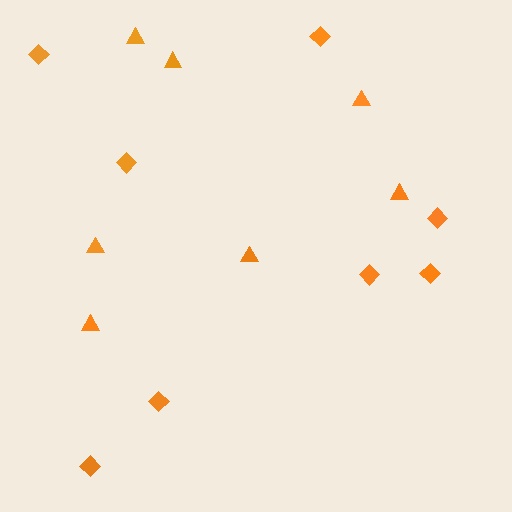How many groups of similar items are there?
There are 2 groups: one group of diamonds (8) and one group of triangles (7).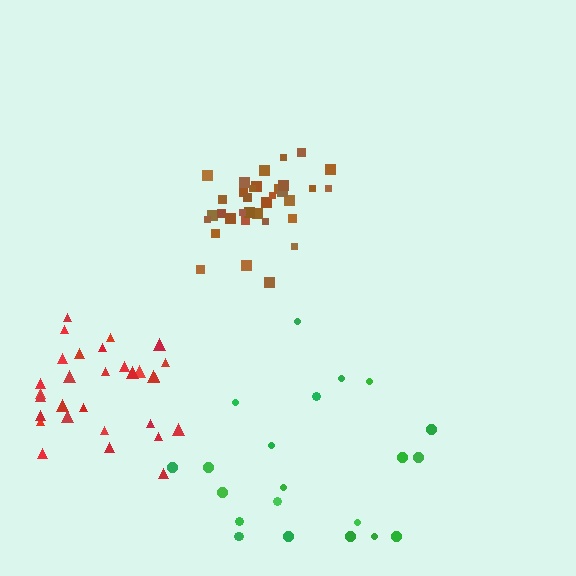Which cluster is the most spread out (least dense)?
Green.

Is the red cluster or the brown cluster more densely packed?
Brown.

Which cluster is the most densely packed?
Brown.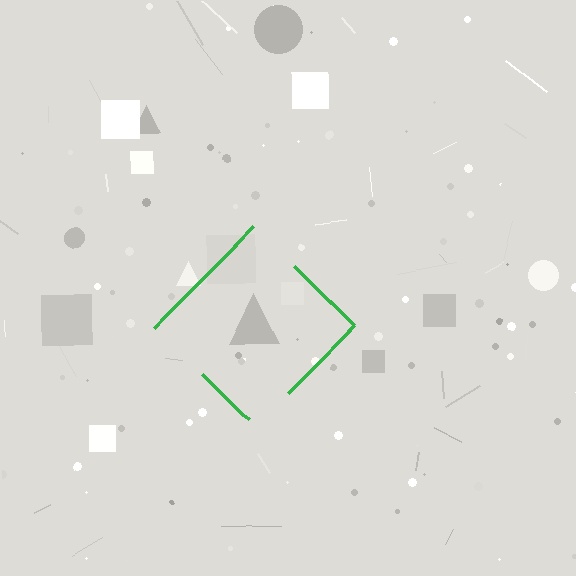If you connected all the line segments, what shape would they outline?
They would outline a diamond.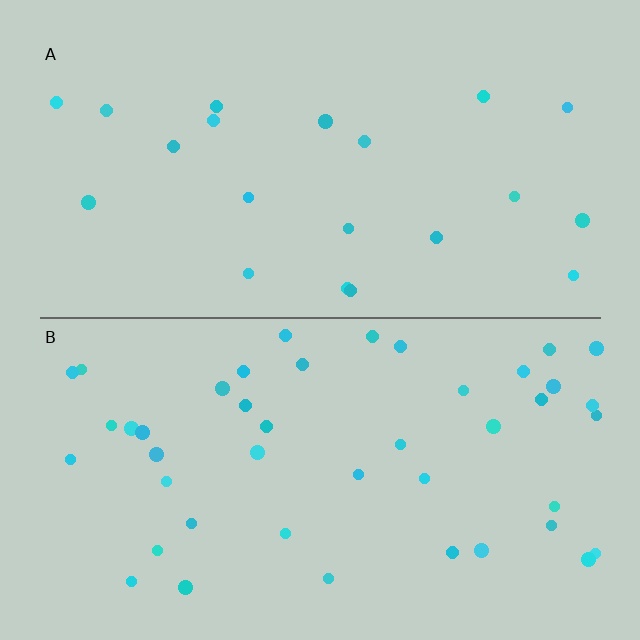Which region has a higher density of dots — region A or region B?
B (the bottom).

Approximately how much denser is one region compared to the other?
Approximately 2.1× — region B over region A.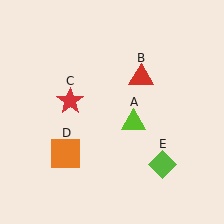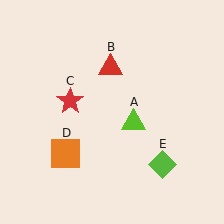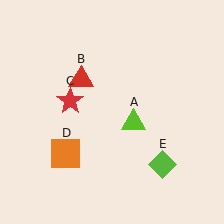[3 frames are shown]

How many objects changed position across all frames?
1 object changed position: red triangle (object B).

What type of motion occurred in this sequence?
The red triangle (object B) rotated counterclockwise around the center of the scene.